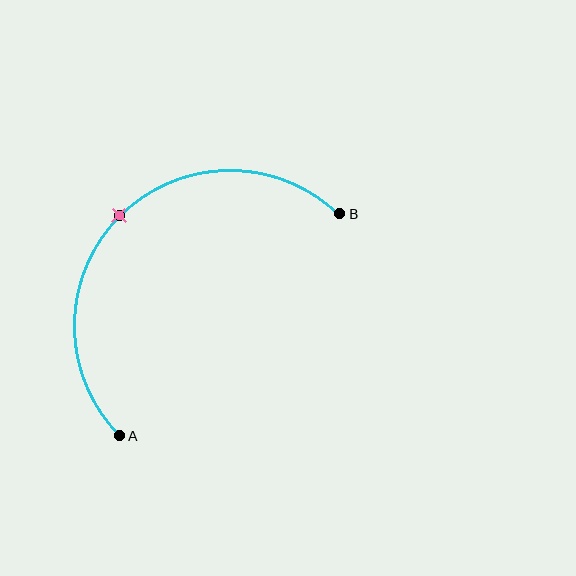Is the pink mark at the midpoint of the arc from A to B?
Yes. The pink mark lies on the arc at equal arc-length from both A and B — it is the arc midpoint.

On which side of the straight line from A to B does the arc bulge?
The arc bulges above and to the left of the straight line connecting A and B.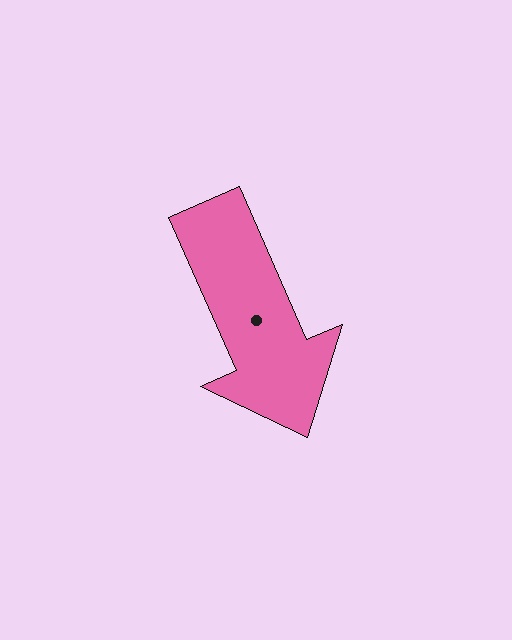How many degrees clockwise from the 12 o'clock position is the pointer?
Approximately 156 degrees.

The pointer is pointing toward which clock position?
Roughly 5 o'clock.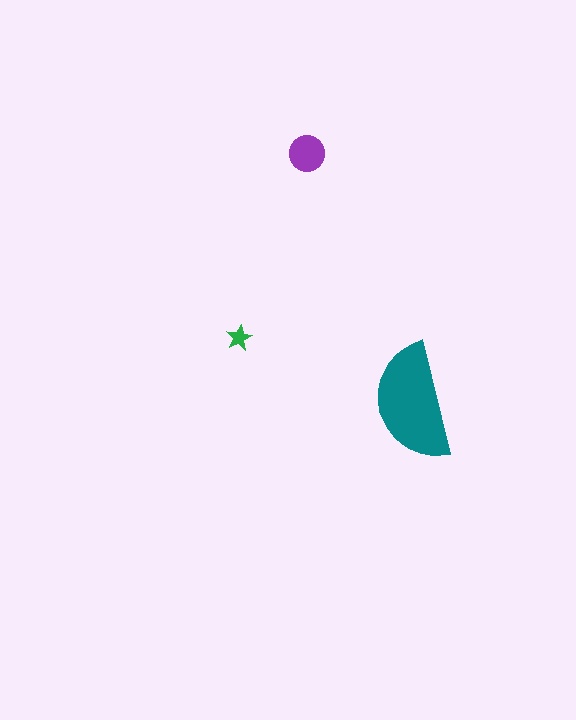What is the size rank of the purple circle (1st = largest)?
2nd.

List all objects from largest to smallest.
The teal semicircle, the purple circle, the green star.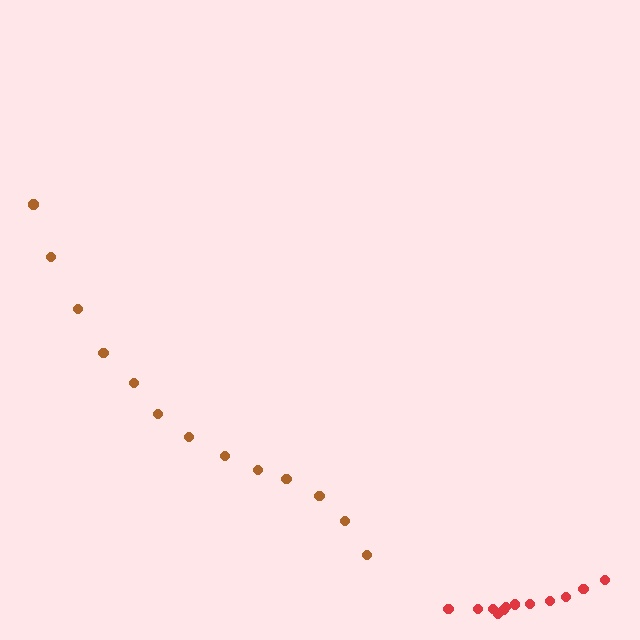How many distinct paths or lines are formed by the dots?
There are 2 distinct paths.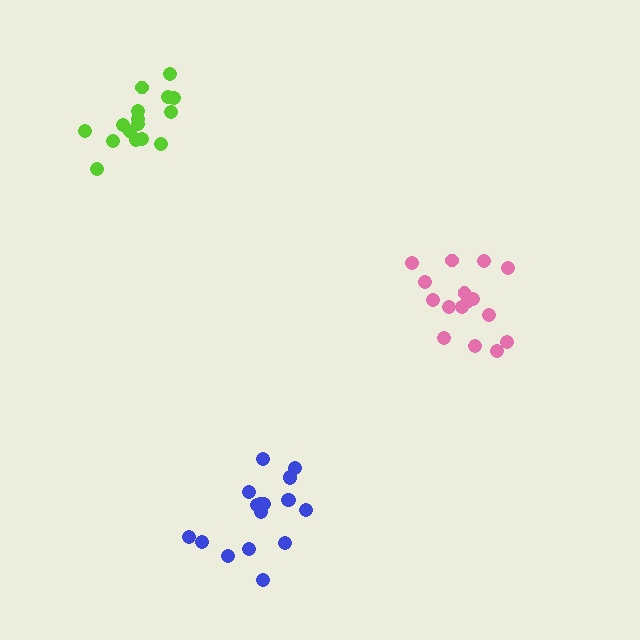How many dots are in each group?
Group 1: 16 dots, Group 2: 18 dots, Group 3: 16 dots (50 total).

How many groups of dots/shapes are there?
There are 3 groups.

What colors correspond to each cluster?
The clusters are colored: pink, blue, lime.